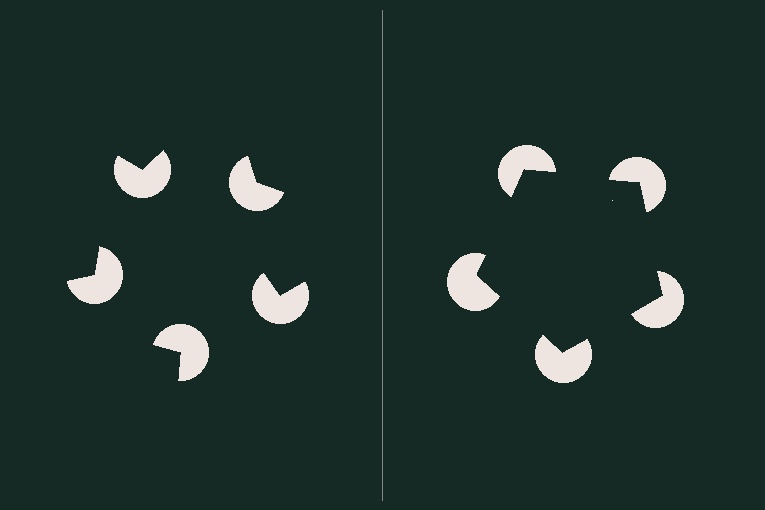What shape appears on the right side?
An illusory pentagon.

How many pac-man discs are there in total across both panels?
10 — 5 on each side.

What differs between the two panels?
The pac-man discs are positioned identically on both sides; only the wedge orientations differ. On the right they align to a pentagon; on the left they are misaligned.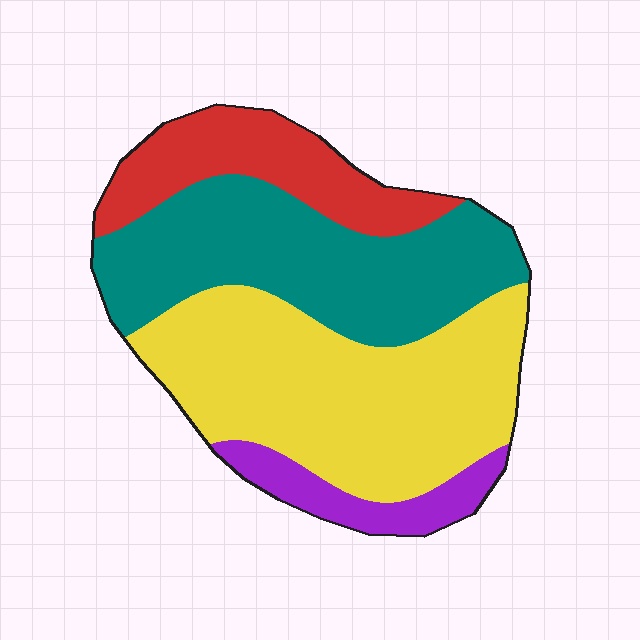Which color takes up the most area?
Yellow, at roughly 40%.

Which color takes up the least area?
Purple, at roughly 10%.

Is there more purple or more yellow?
Yellow.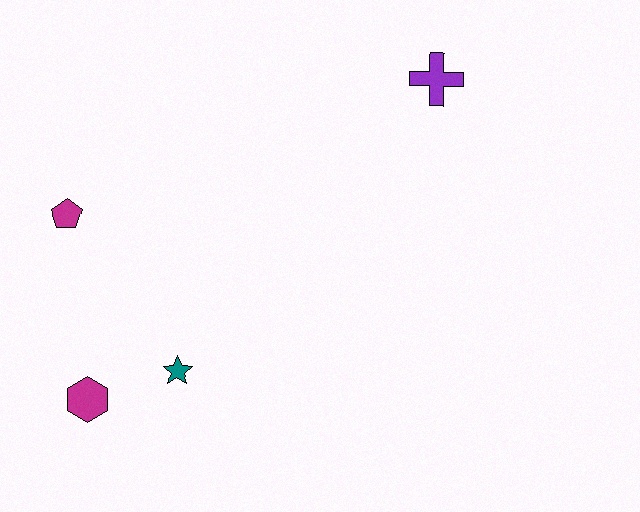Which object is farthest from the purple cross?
The magenta hexagon is farthest from the purple cross.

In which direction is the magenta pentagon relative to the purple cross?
The magenta pentagon is to the left of the purple cross.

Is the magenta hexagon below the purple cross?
Yes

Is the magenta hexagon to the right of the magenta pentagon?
Yes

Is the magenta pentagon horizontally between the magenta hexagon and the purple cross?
No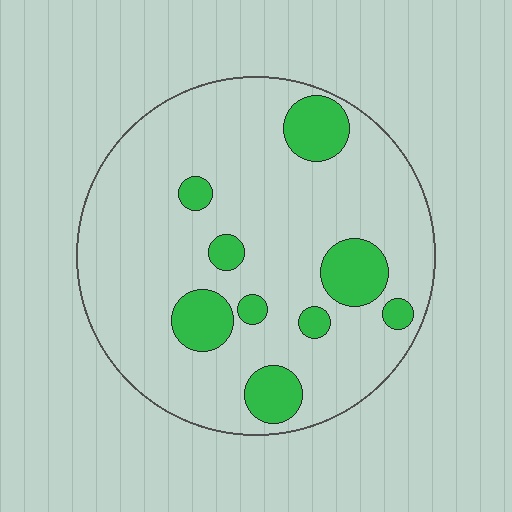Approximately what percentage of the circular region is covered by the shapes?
Approximately 15%.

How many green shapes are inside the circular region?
9.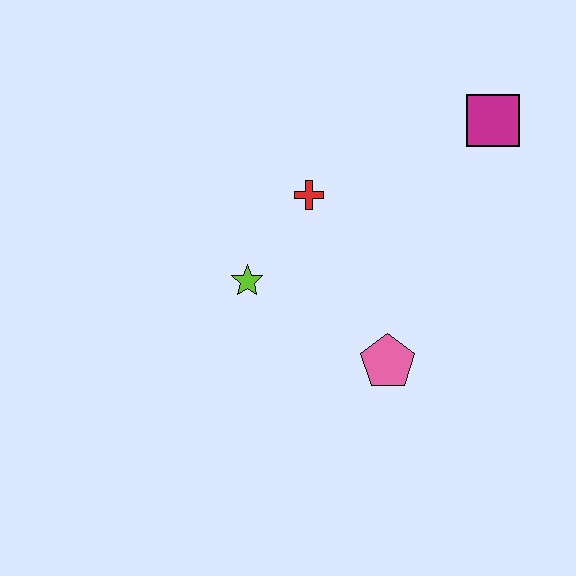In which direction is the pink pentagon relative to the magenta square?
The pink pentagon is below the magenta square.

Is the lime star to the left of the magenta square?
Yes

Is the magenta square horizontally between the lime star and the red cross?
No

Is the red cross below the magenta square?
Yes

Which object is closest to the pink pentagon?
The lime star is closest to the pink pentagon.